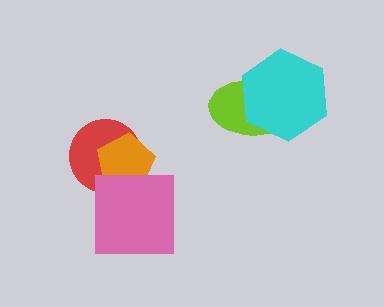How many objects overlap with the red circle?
2 objects overlap with the red circle.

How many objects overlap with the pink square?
2 objects overlap with the pink square.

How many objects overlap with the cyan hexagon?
1 object overlaps with the cyan hexagon.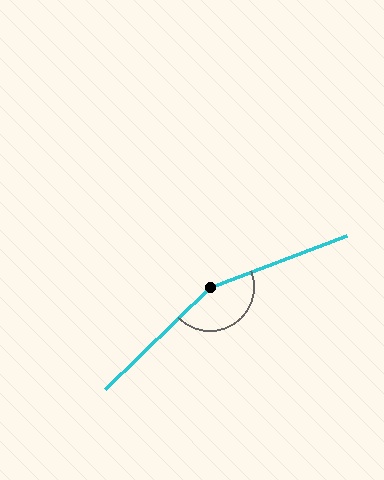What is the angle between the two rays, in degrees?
Approximately 156 degrees.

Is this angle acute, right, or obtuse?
It is obtuse.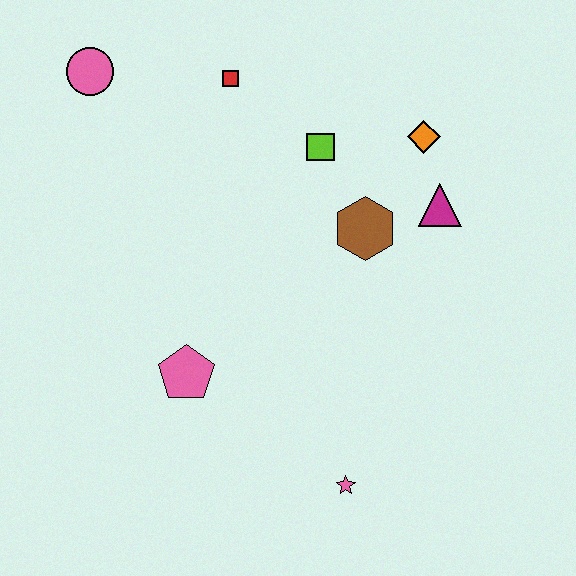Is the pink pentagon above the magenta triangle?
No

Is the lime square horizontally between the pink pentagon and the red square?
No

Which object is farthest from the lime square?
The pink star is farthest from the lime square.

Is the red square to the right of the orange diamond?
No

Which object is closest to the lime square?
The brown hexagon is closest to the lime square.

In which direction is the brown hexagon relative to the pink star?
The brown hexagon is above the pink star.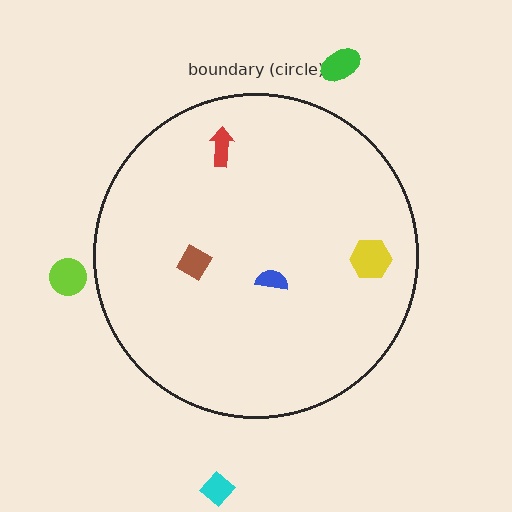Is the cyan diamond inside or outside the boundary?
Outside.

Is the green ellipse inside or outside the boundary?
Outside.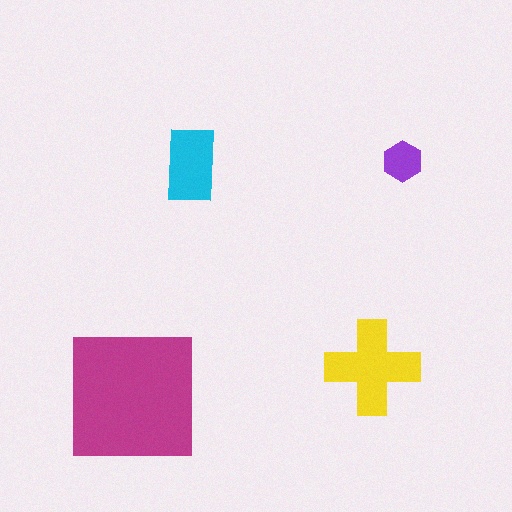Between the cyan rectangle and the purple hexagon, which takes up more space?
The cyan rectangle.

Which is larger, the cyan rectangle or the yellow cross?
The yellow cross.